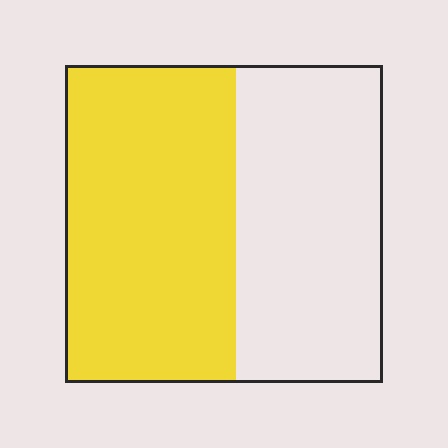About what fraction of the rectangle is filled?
About one half (1/2).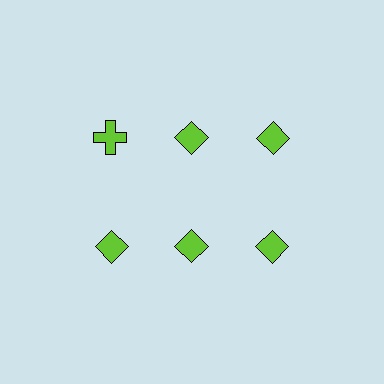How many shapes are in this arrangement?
There are 6 shapes arranged in a grid pattern.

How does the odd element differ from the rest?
It has a different shape: cross instead of diamond.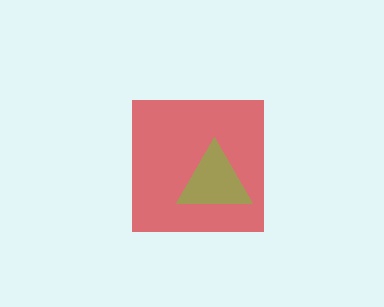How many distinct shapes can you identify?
There are 2 distinct shapes: a red square, a lime triangle.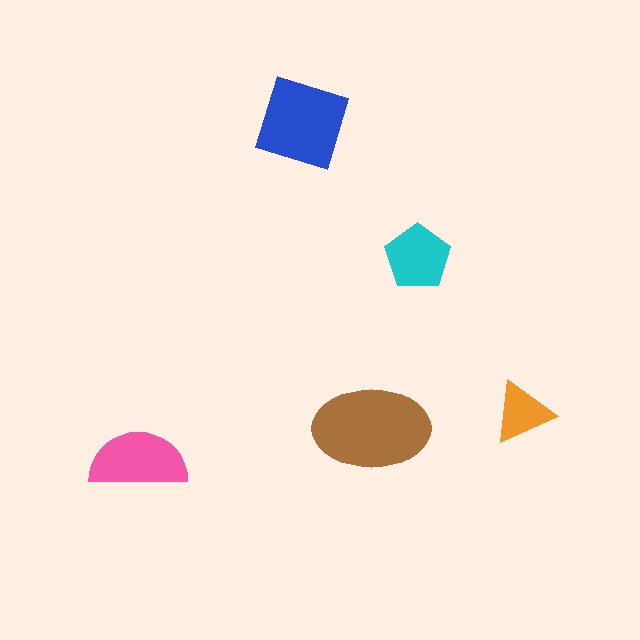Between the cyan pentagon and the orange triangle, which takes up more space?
The cyan pentagon.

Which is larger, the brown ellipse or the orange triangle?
The brown ellipse.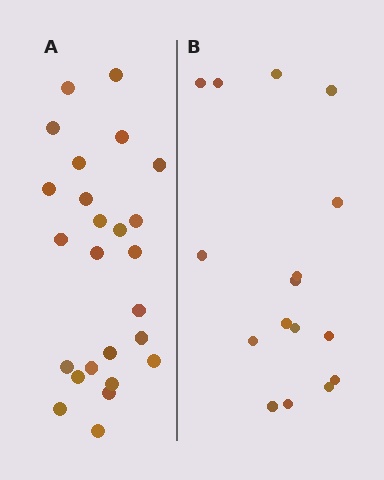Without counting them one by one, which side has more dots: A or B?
Region A (the left region) has more dots.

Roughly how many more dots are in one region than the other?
Region A has roughly 8 or so more dots than region B.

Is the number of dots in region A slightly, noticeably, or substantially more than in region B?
Region A has substantially more. The ratio is roughly 1.6 to 1.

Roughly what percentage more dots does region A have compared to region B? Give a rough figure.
About 55% more.